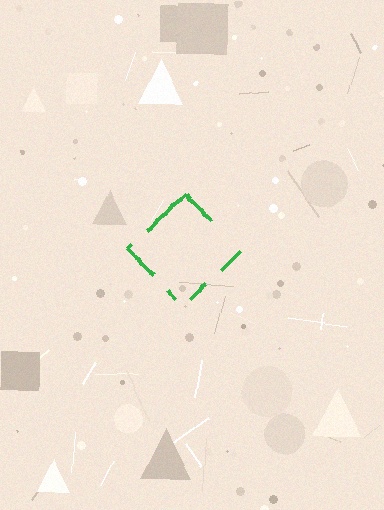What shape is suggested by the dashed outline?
The dashed outline suggests a diamond.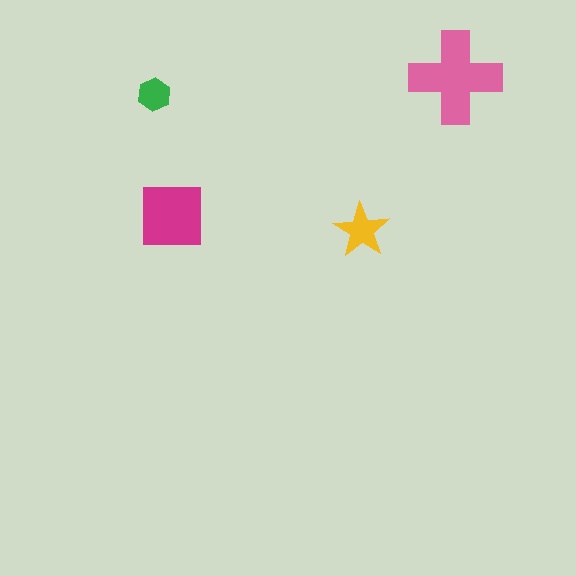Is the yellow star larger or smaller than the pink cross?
Smaller.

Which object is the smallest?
The green hexagon.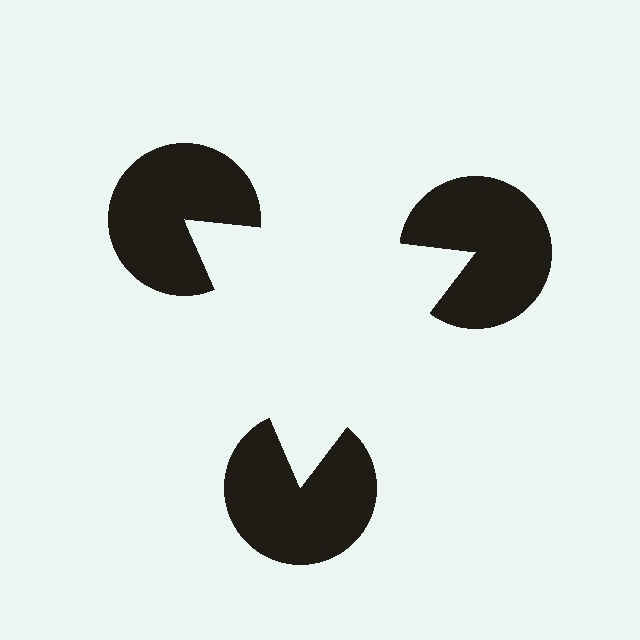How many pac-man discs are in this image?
There are 3 — one at each vertex of the illusory triangle.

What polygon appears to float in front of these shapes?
An illusory triangle — its edges are inferred from the aligned wedge cuts in the pac-man discs, not physically drawn.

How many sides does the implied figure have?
3 sides.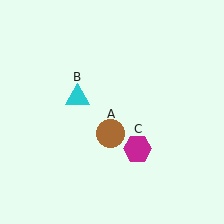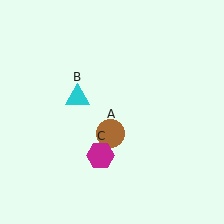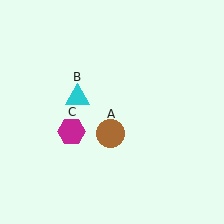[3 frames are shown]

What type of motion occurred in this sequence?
The magenta hexagon (object C) rotated clockwise around the center of the scene.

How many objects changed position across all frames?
1 object changed position: magenta hexagon (object C).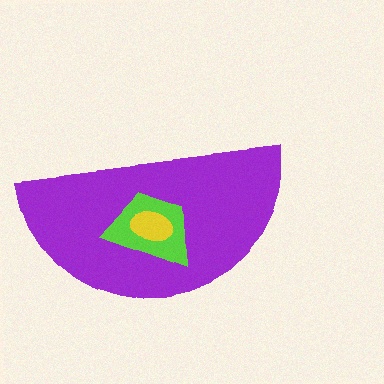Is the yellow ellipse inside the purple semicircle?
Yes.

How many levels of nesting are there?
3.